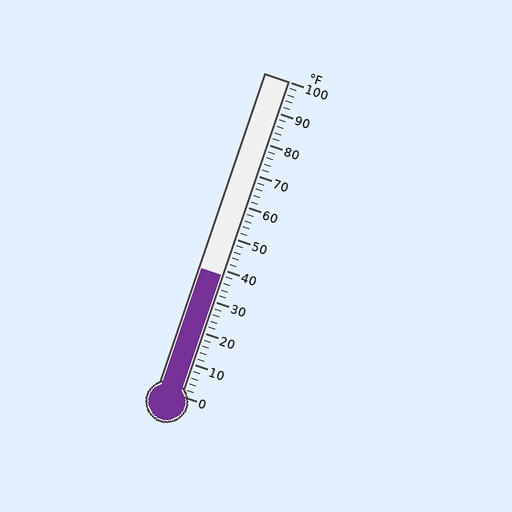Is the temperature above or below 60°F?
The temperature is below 60°F.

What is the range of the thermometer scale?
The thermometer scale ranges from 0°F to 100°F.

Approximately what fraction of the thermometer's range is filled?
The thermometer is filled to approximately 40% of its range.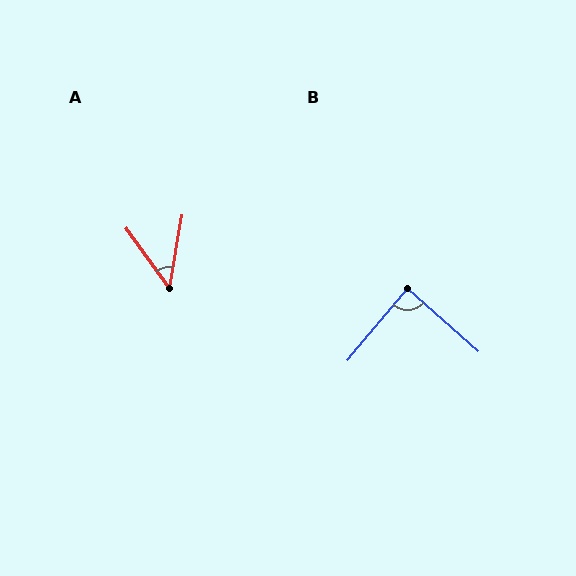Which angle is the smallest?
A, at approximately 45 degrees.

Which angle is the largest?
B, at approximately 89 degrees.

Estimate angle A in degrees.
Approximately 45 degrees.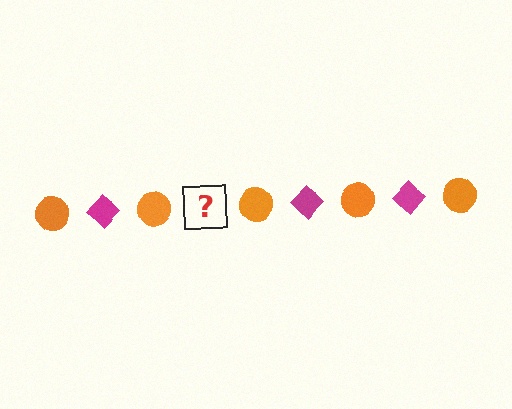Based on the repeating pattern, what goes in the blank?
The blank should be a magenta diamond.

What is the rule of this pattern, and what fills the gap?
The rule is that the pattern alternates between orange circle and magenta diamond. The gap should be filled with a magenta diamond.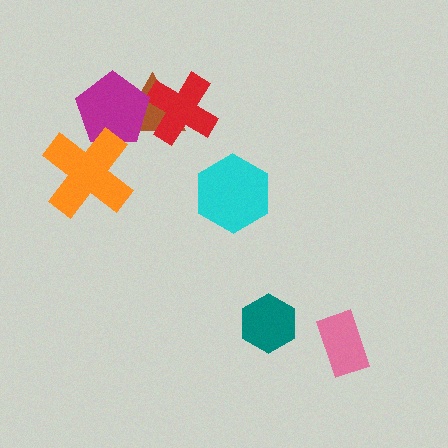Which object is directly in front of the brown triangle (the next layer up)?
The red cross is directly in front of the brown triangle.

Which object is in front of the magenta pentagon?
The orange cross is in front of the magenta pentagon.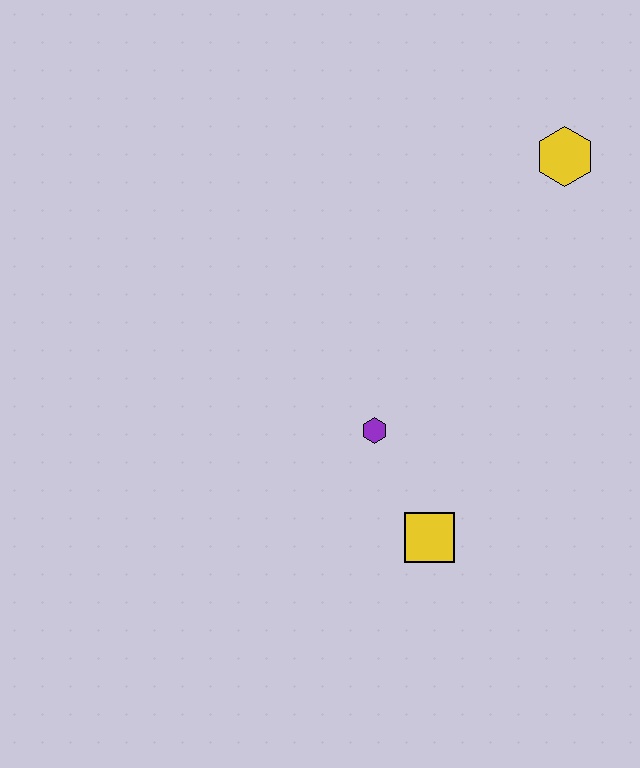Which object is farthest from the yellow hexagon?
The yellow square is farthest from the yellow hexagon.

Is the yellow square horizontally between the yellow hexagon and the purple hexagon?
Yes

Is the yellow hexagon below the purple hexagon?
No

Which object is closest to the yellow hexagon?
The purple hexagon is closest to the yellow hexagon.